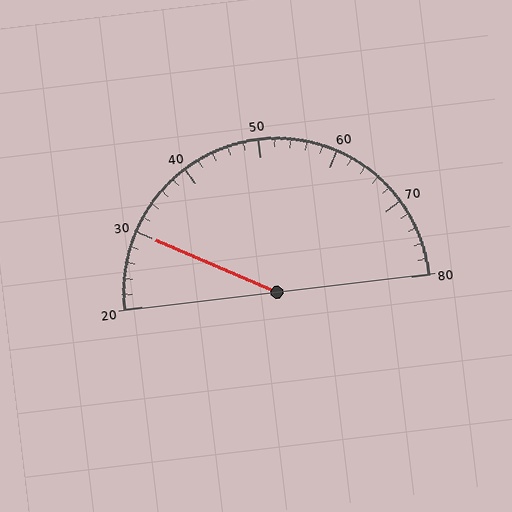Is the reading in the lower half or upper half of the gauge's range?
The reading is in the lower half of the range (20 to 80).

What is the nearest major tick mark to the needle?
The nearest major tick mark is 30.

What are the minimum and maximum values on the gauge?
The gauge ranges from 20 to 80.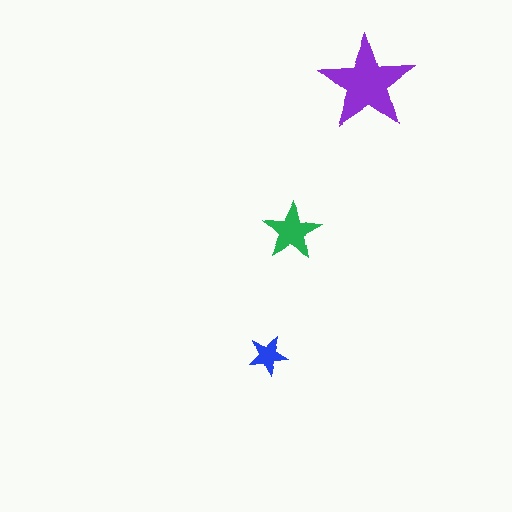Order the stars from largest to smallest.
the purple one, the green one, the blue one.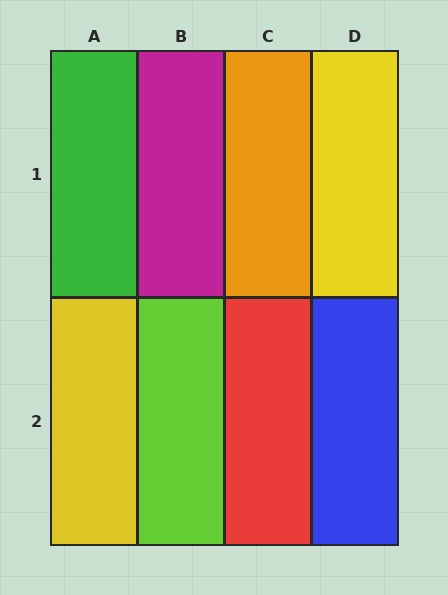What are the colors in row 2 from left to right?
Yellow, lime, red, blue.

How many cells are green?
1 cell is green.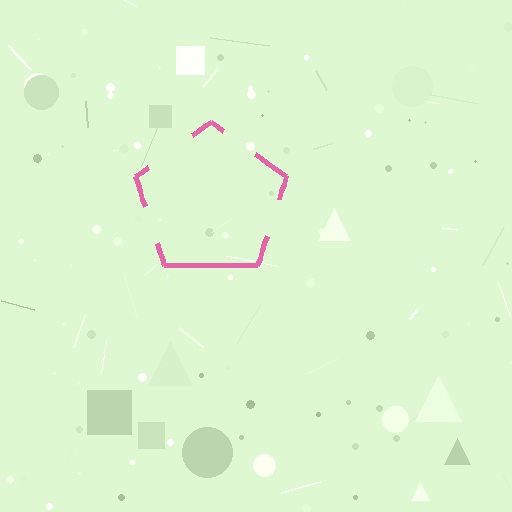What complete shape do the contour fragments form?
The contour fragments form a pentagon.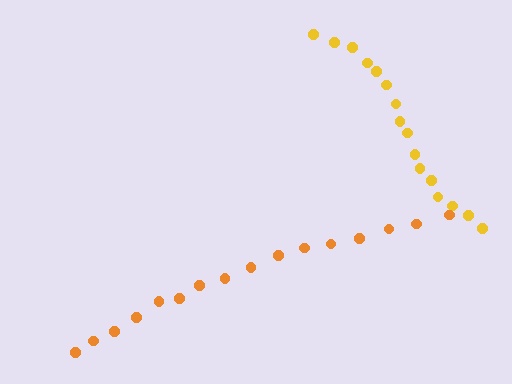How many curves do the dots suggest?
There are 2 distinct paths.